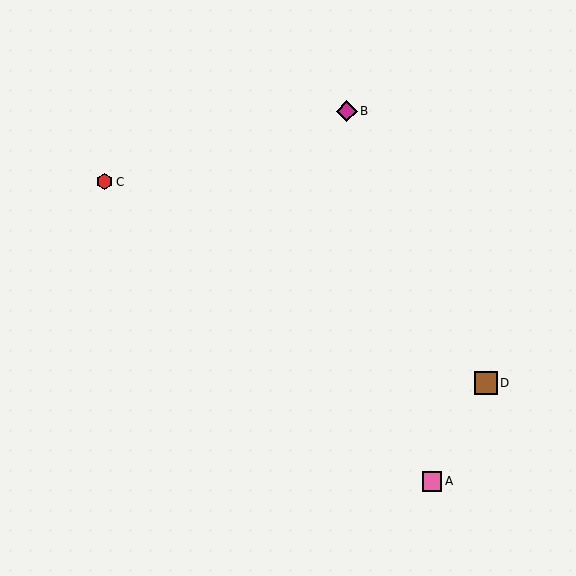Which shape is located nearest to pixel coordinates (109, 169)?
The red hexagon (labeled C) at (105, 182) is nearest to that location.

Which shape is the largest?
The brown square (labeled D) is the largest.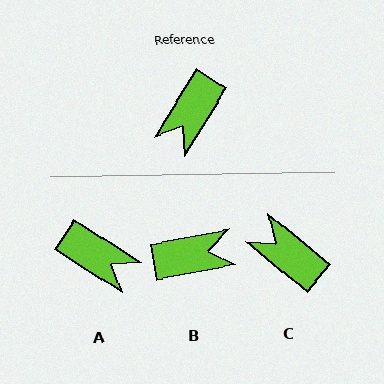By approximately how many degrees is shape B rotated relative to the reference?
Approximately 133 degrees counter-clockwise.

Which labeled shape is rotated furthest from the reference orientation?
B, about 133 degrees away.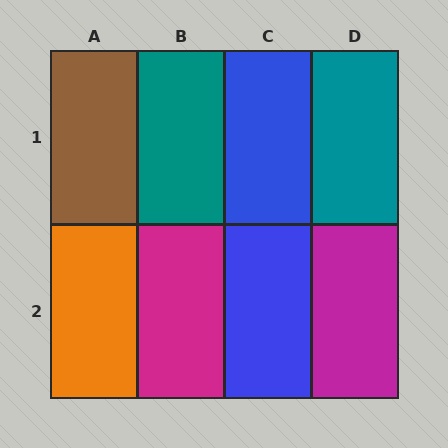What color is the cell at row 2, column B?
Magenta.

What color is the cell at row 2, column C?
Blue.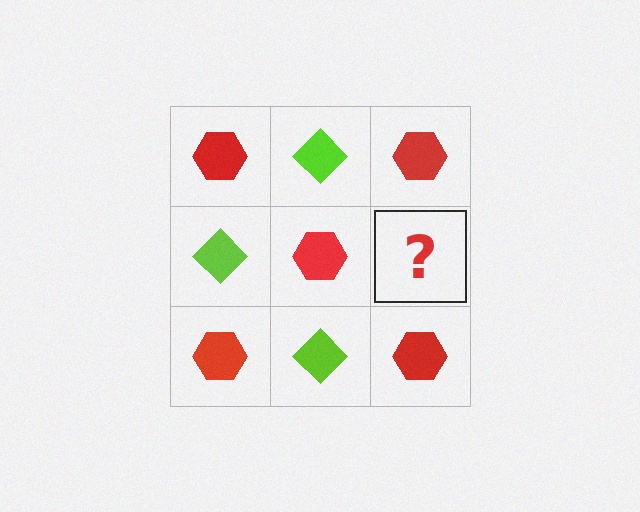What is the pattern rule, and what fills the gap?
The rule is that it alternates red hexagon and lime diamond in a checkerboard pattern. The gap should be filled with a lime diamond.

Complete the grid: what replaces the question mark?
The question mark should be replaced with a lime diamond.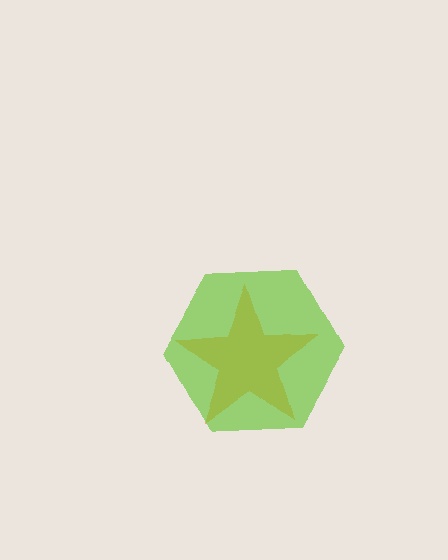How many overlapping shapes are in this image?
There are 2 overlapping shapes in the image.